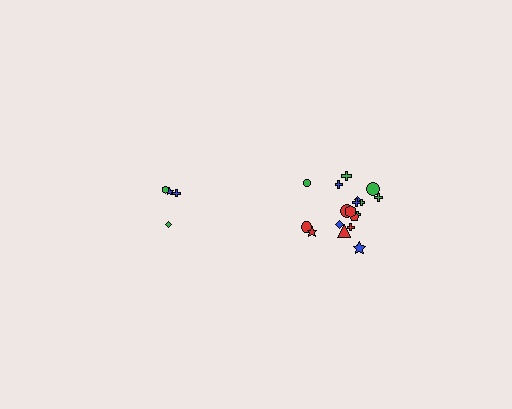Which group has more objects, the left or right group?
The right group.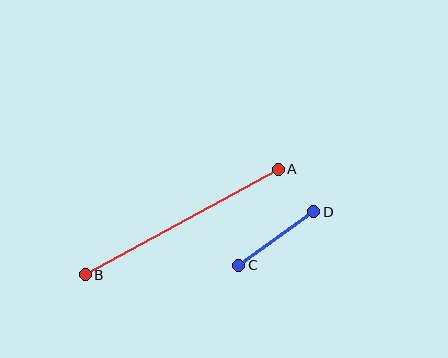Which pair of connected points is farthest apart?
Points A and B are farthest apart.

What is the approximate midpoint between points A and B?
The midpoint is at approximately (182, 222) pixels.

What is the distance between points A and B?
The distance is approximately 220 pixels.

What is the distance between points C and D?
The distance is approximately 92 pixels.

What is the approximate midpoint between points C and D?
The midpoint is at approximately (276, 238) pixels.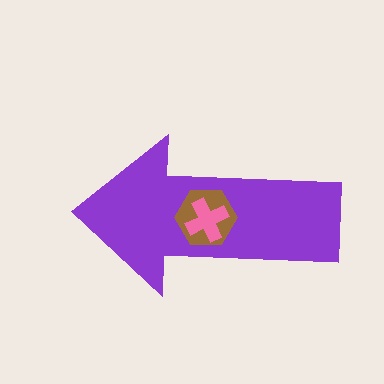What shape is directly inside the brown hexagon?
The pink cross.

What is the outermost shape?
The purple arrow.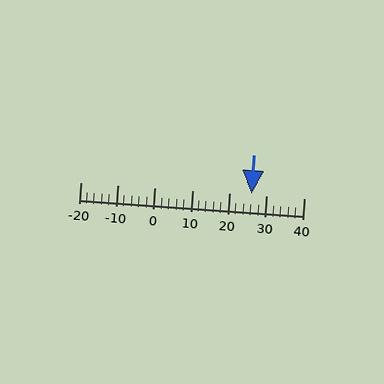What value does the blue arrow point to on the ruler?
The blue arrow points to approximately 26.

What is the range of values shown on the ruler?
The ruler shows values from -20 to 40.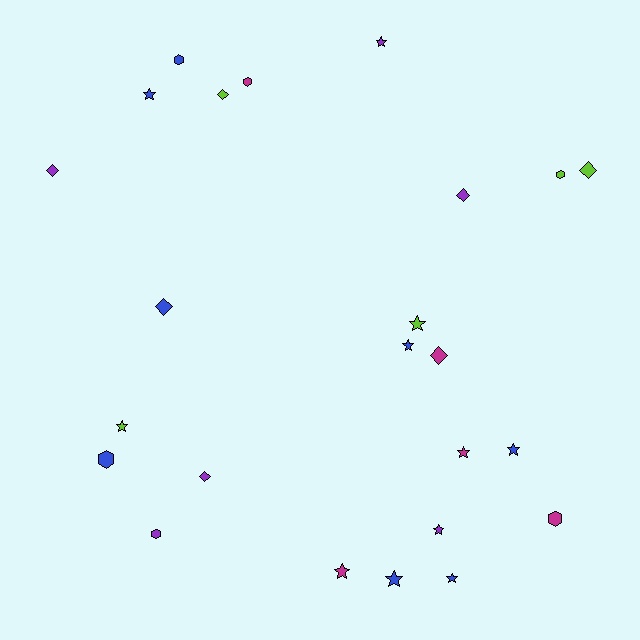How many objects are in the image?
There are 24 objects.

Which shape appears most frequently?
Star, with 11 objects.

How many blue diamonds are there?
There is 1 blue diamond.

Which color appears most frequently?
Blue, with 8 objects.